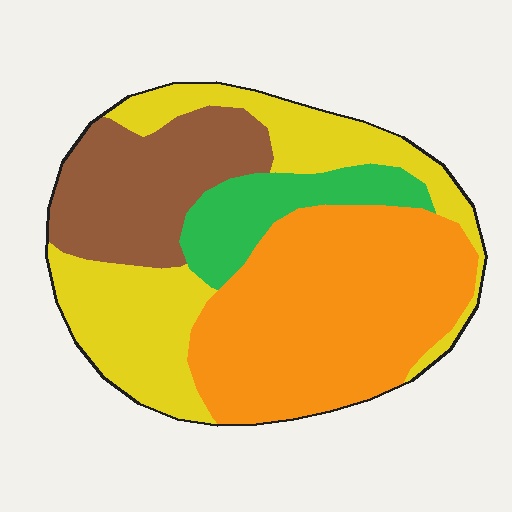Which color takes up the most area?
Orange, at roughly 40%.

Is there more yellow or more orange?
Orange.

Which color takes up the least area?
Green, at roughly 10%.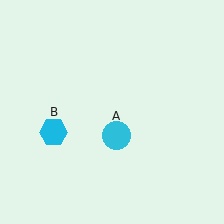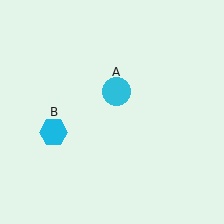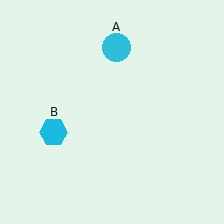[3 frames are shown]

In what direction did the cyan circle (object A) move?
The cyan circle (object A) moved up.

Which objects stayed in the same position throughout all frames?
Cyan hexagon (object B) remained stationary.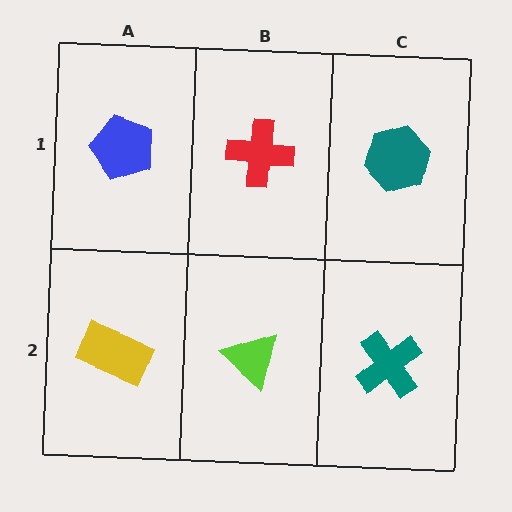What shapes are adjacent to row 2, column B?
A red cross (row 1, column B), a yellow rectangle (row 2, column A), a teal cross (row 2, column C).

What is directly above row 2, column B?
A red cross.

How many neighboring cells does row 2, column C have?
2.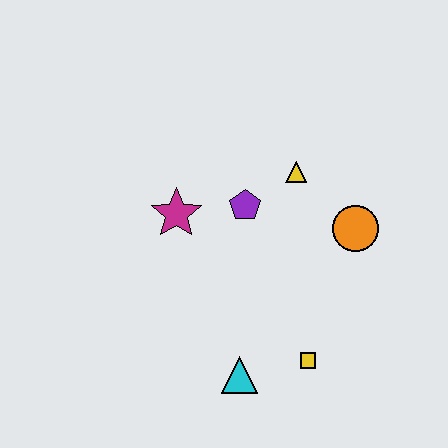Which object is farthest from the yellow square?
The magenta star is farthest from the yellow square.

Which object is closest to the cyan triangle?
The yellow square is closest to the cyan triangle.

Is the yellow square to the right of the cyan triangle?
Yes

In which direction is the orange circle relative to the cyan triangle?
The orange circle is above the cyan triangle.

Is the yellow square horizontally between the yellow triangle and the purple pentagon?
No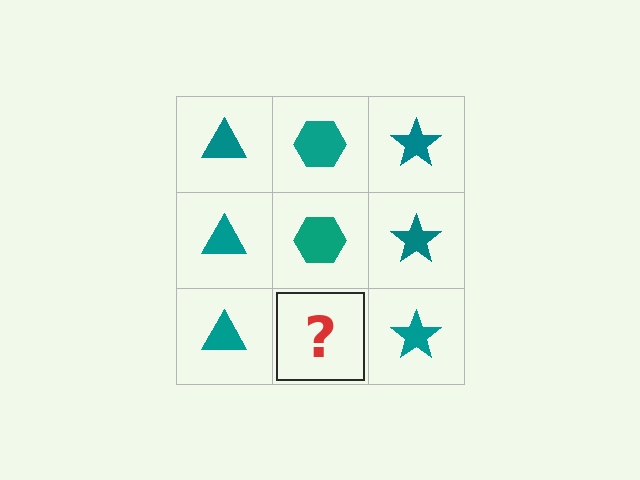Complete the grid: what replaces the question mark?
The question mark should be replaced with a teal hexagon.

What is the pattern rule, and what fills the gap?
The rule is that each column has a consistent shape. The gap should be filled with a teal hexagon.